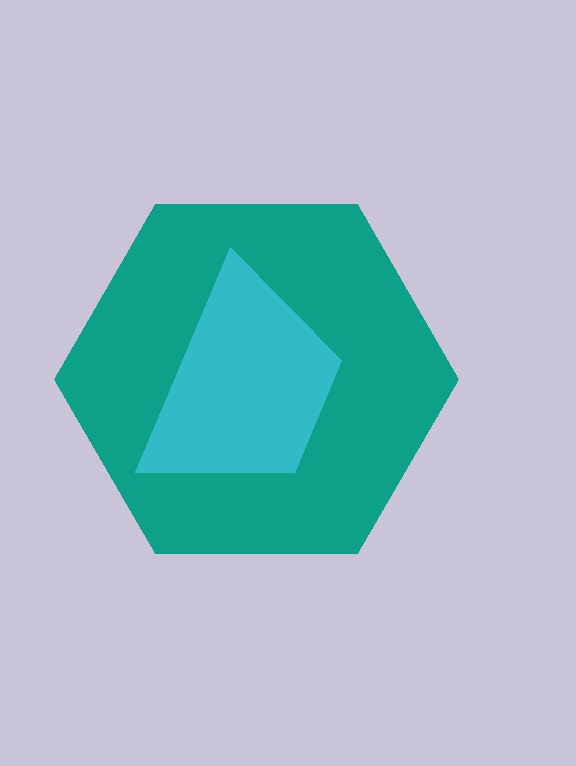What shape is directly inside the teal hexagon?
The cyan trapezoid.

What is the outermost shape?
The teal hexagon.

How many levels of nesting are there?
2.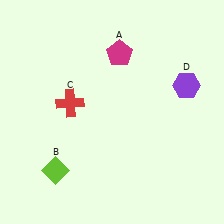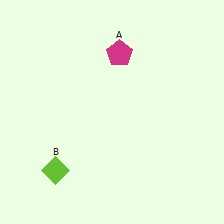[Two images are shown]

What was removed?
The purple hexagon (D), the red cross (C) were removed in Image 2.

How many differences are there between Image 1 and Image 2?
There are 2 differences between the two images.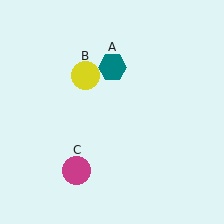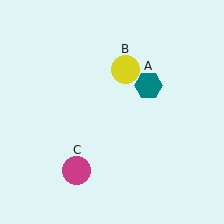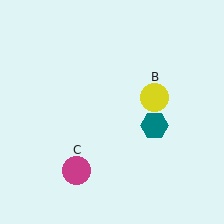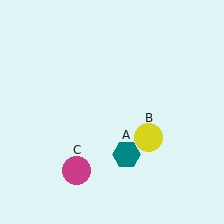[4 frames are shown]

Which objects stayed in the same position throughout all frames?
Magenta circle (object C) remained stationary.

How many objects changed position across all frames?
2 objects changed position: teal hexagon (object A), yellow circle (object B).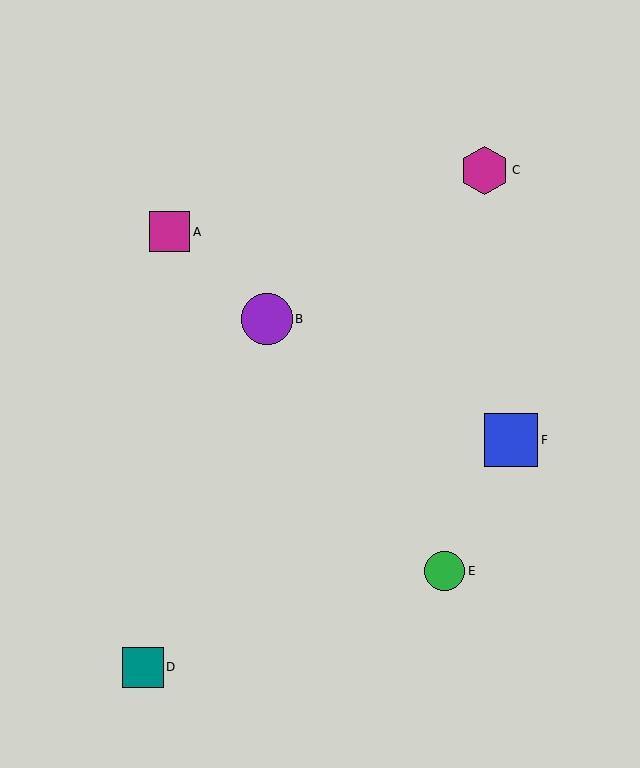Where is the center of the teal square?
The center of the teal square is at (143, 667).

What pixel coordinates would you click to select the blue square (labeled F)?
Click at (511, 440) to select the blue square F.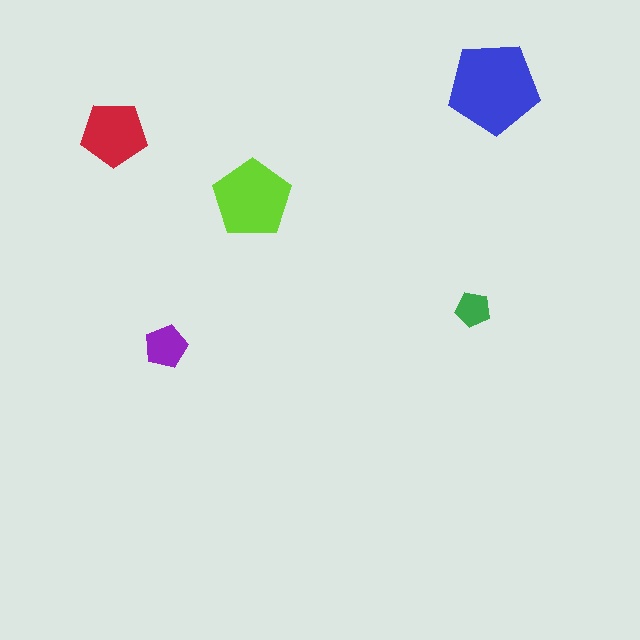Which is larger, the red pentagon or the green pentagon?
The red one.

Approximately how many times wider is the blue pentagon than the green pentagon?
About 2.5 times wider.